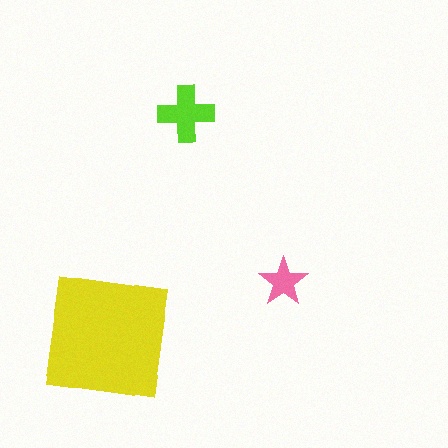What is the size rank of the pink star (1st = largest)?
3rd.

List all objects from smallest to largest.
The pink star, the lime cross, the yellow square.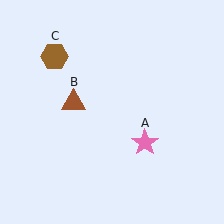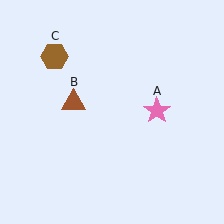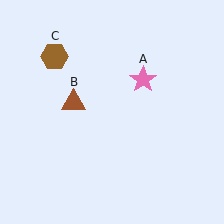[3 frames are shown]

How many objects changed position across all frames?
1 object changed position: pink star (object A).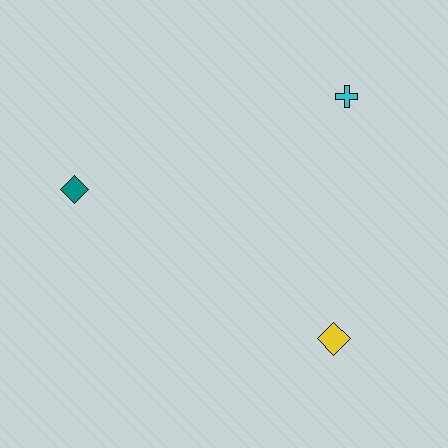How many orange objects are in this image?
There are no orange objects.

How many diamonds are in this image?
There are 2 diamonds.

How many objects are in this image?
There are 3 objects.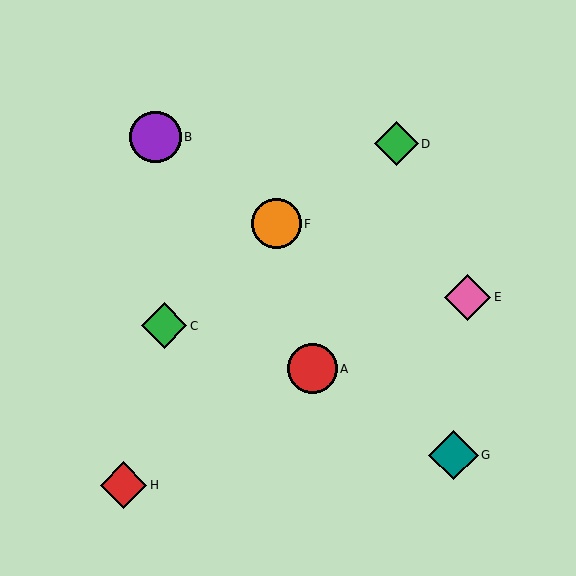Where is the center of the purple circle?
The center of the purple circle is at (156, 137).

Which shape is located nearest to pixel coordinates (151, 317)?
The green diamond (labeled C) at (164, 326) is nearest to that location.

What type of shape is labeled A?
Shape A is a red circle.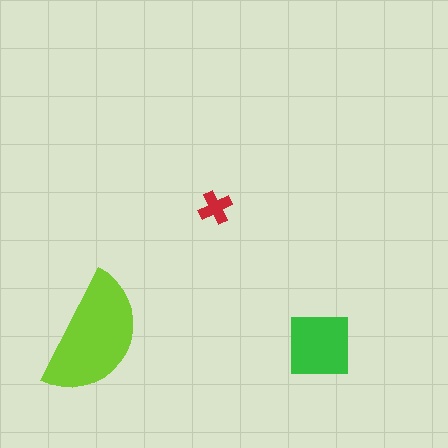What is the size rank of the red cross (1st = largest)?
3rd.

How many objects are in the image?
There are 3 objects in the image.